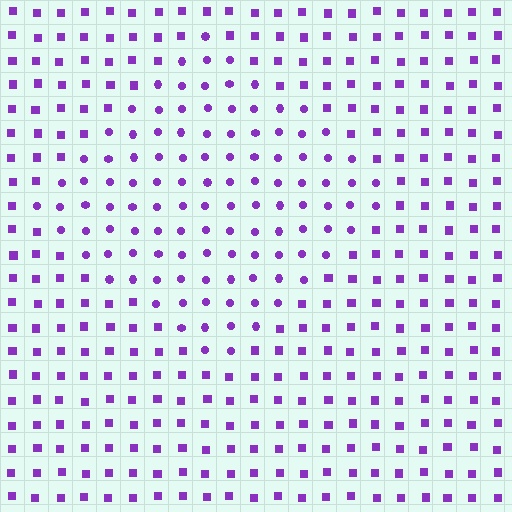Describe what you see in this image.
The image is filled with small purple elements arranged in a uniform grid. A diamond-shaped region contains circles, while the surrounding area contains squares. The boundary is defined purely by the change in element shape.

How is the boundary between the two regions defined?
The boundary is defined by a change in element shape: circles inside vs. squares outside. All elements share the same color and spacing.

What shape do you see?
I see a diamond.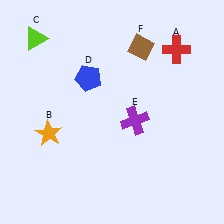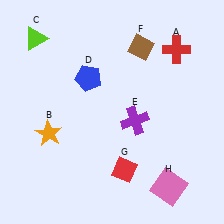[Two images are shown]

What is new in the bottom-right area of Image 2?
A red diamond (G) was added in the bottom-right area of Image 2.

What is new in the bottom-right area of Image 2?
A pink square (H) was added in the bottom-right area of Image 2.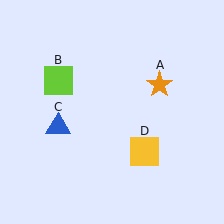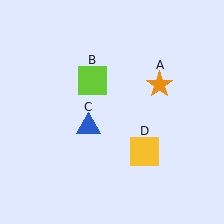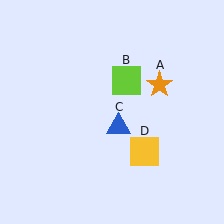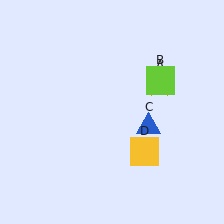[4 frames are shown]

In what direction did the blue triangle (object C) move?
The blue triangle (object C) moved right.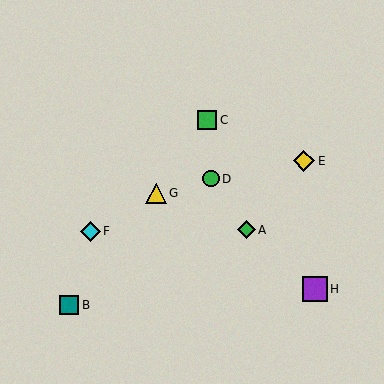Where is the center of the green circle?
The center of the green circle is at (211, 179).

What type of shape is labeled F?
Shape F is a cyan diamond.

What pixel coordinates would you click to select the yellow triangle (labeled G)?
Click at (156, 193) to select the yellow triangle G.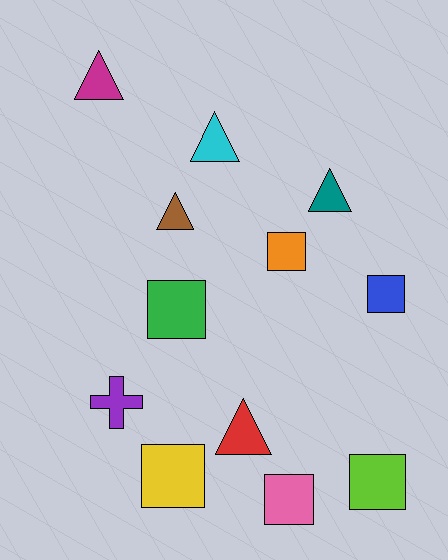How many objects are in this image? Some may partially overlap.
There are 12 objects.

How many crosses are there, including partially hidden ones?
There is 1 cross.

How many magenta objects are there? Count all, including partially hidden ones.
There is 1 magenta object.